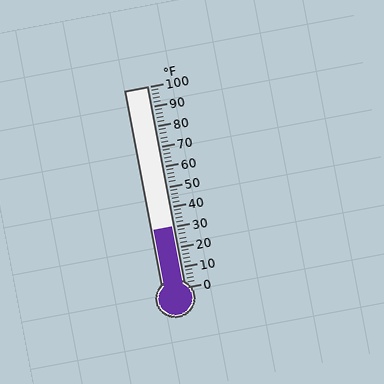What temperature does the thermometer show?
The thermometer shows approximately 30°F.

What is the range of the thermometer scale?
The thermometer scale ranges from 0°F to 100°F.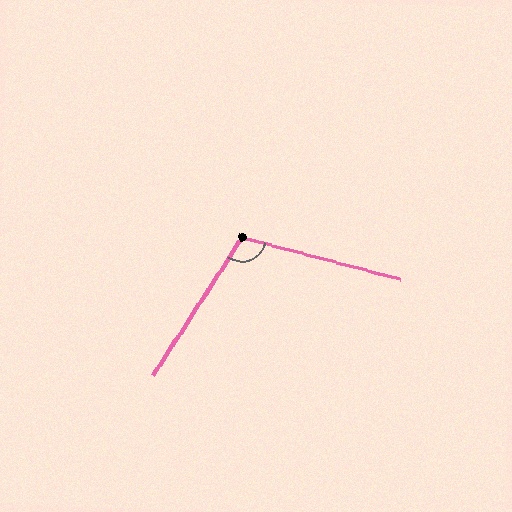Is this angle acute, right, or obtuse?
It is obtuse.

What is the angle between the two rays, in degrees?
Approximately 108 degrees.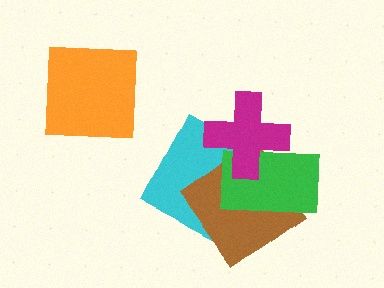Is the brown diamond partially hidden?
Yes, it is partially covered by another shape.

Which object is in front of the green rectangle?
The magenta cross is in front of the green rectangle.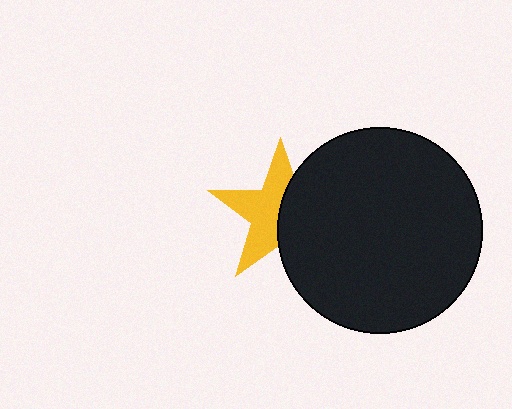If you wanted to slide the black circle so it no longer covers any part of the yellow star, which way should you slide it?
Slide it right — that is the most direct way to separate the two shapes.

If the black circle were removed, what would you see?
You would see the complete yellow star.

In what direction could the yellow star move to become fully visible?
The yellow star could move left. That would shift it out from behind the black circle entirely.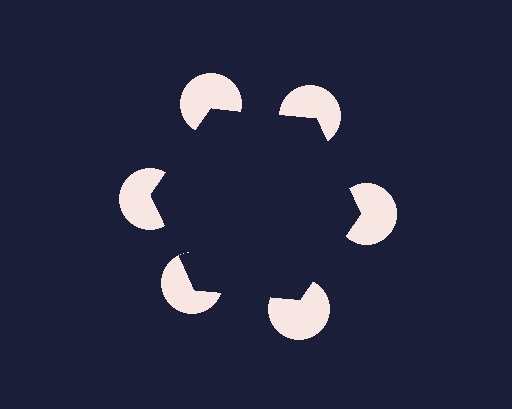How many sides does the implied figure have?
6 sides.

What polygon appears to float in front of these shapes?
An illusory hexagon — its edges are inferred from the aligned wedge cuts in the pac-man discs, not physically drawn.